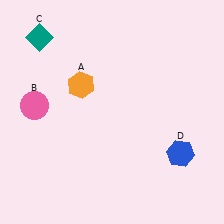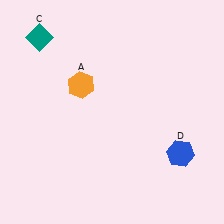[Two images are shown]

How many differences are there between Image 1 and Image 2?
There is 1 difference between the two images.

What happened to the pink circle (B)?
The pink circle (B) was removed in Image 2. It was in the top-left area of Image 1.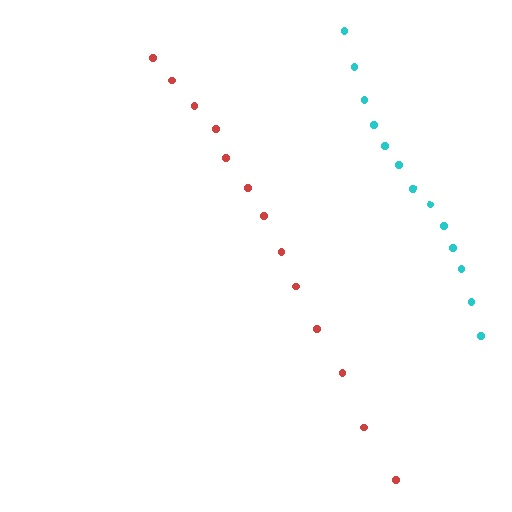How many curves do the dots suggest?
There are 2 distinct paths.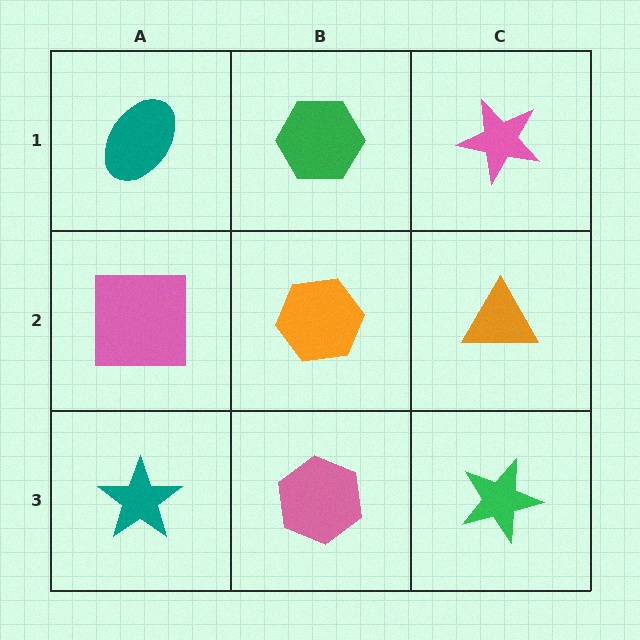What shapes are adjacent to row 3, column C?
An orange triangle (row 2, column C), a pink hexagon (row 3, column B).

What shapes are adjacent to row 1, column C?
An orange triangle (row 2, column C), a green hexagon (row 1, column B).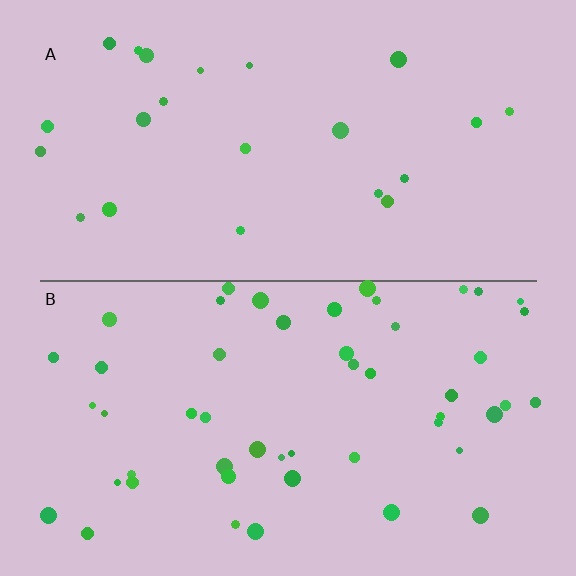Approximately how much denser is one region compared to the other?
Approximately 2.2× — region B over region A.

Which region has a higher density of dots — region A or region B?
B (the bottom).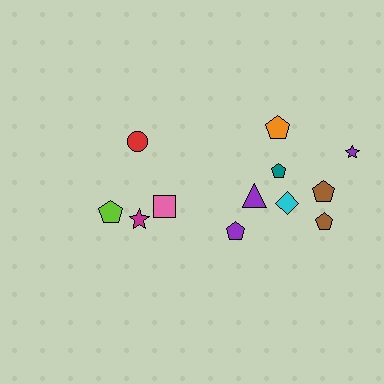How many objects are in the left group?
There are 4 objects.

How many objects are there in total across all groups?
There are 12 objects.